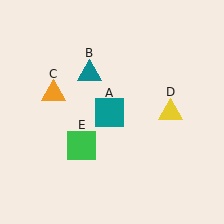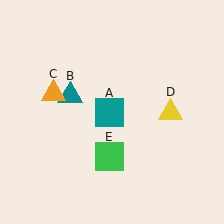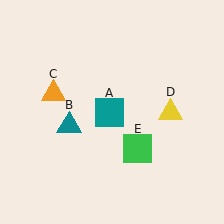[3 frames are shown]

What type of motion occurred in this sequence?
The teal triangle (object B), green square (object E) rotated counterclockwise around the center of the scene.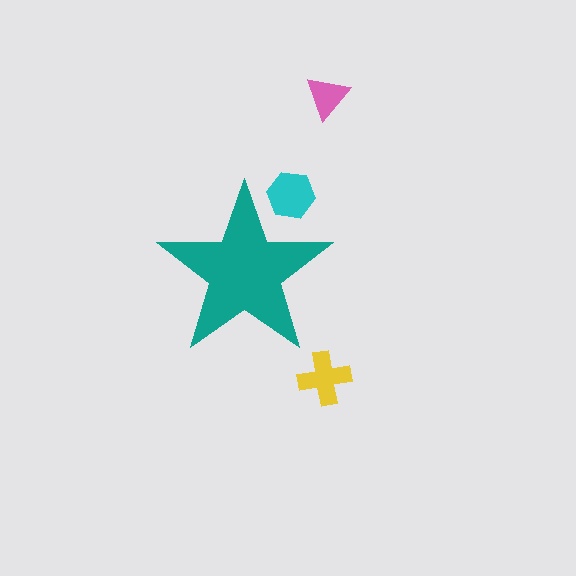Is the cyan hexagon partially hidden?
Yes, the cyan hexagon is partially hidden behind the teal star.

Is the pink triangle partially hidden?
No, the pink triangle is fully visible.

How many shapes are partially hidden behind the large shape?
1 shape is partially hidden.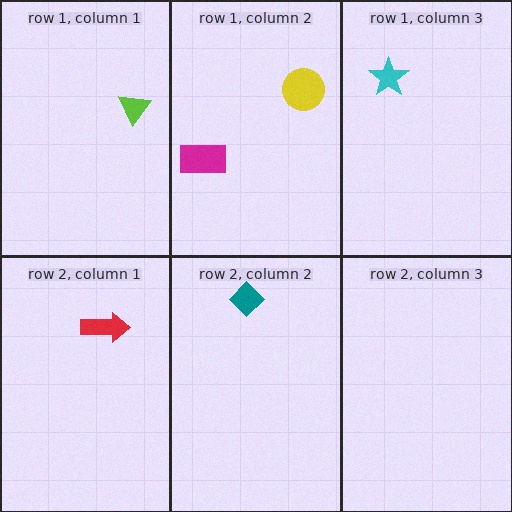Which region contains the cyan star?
The row 1, column 3 region.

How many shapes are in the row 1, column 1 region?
1.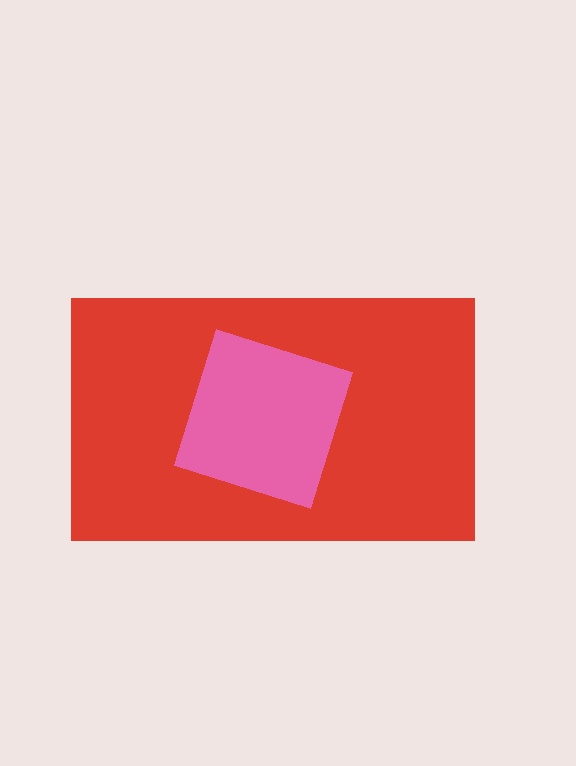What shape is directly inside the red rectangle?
The pink square.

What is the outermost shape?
The red rectangle.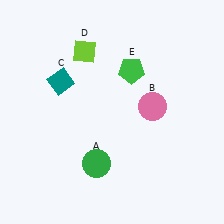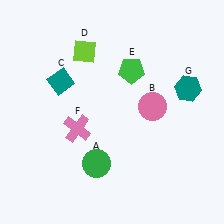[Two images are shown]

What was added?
A pink cross (F), a teal hexagon (G) were added in Image 2.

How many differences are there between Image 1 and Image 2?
There are 2 differences between the two images.